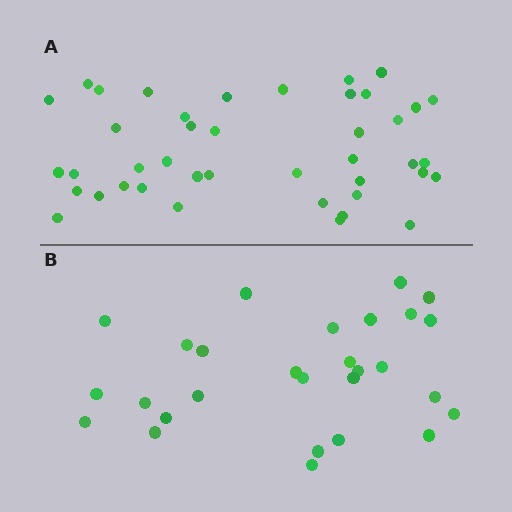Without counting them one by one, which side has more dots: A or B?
Region A (the top region) has more dots.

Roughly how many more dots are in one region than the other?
Region A has approximately 15 more dots than region B.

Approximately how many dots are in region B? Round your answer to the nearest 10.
About 30 dots. (The exact count is 28, which rounds to 30.)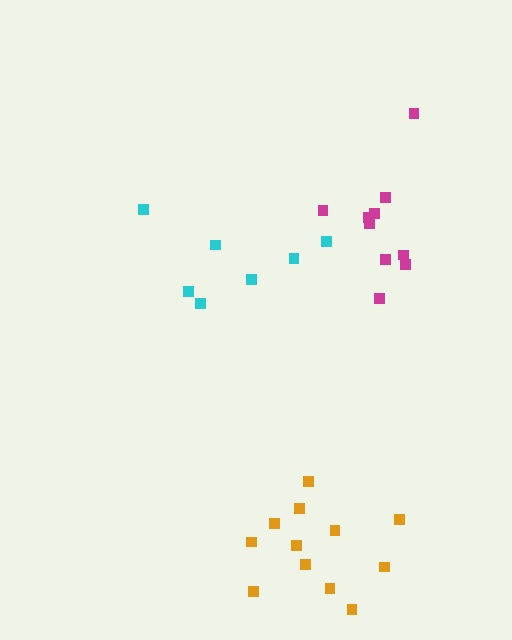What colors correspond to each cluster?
The clusters are colored: cyan, magenta, orange.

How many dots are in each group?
Group 1: 7 dots, Group 2: 10 dots, Group 3: 12 dots (29 total).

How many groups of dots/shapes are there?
There are 3 groups.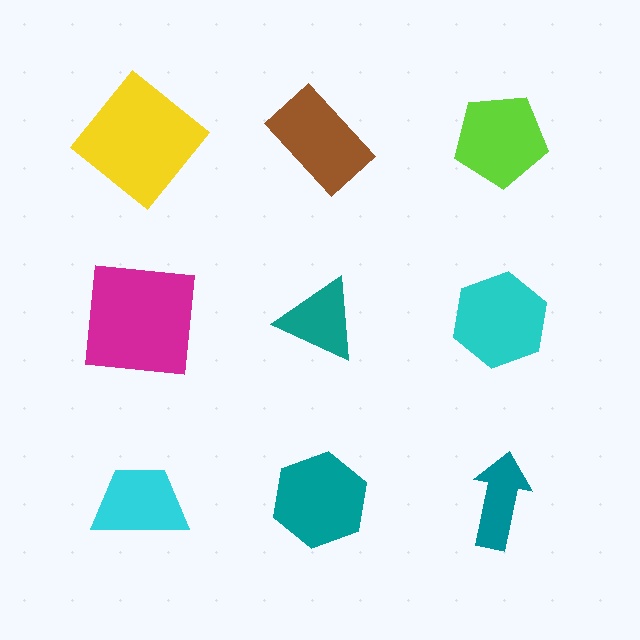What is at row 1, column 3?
A lime pentagon.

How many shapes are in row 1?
3 shapes.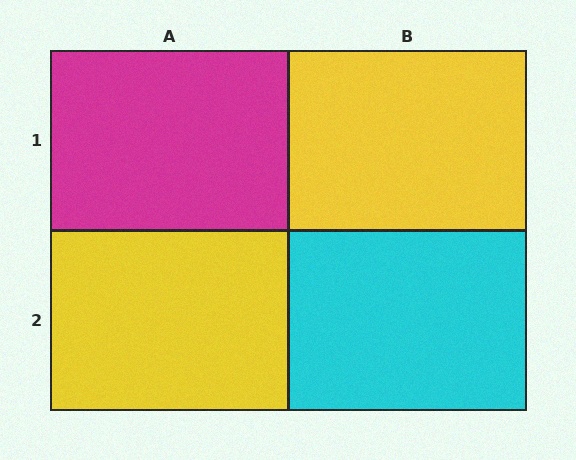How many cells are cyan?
1 cell is cyan.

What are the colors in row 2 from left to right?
Yellow, cyan.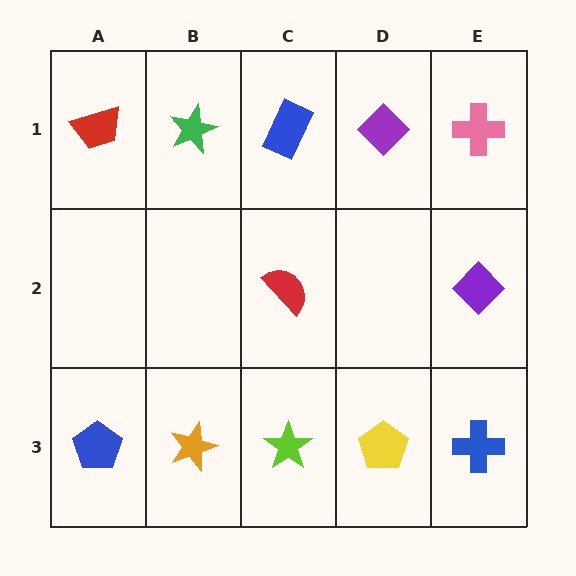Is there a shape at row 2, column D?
No, that cell is empty.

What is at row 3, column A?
A blue pentagon.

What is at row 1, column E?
A pink cross.